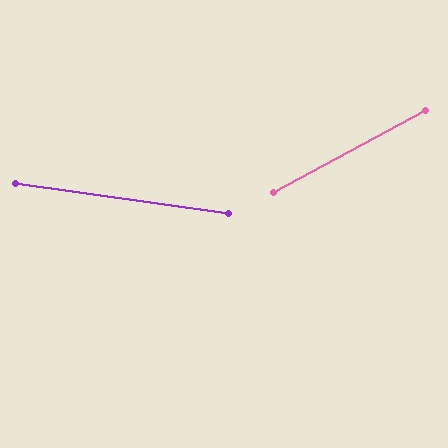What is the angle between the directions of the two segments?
Approximately 36 degrees.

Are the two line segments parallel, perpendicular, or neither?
Neither parallel nor perpendicular — they differ by about 36°.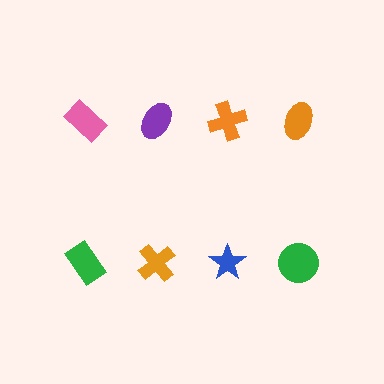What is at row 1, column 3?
An orange cross.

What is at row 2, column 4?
A green circle.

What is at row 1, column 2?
A purple ellipse.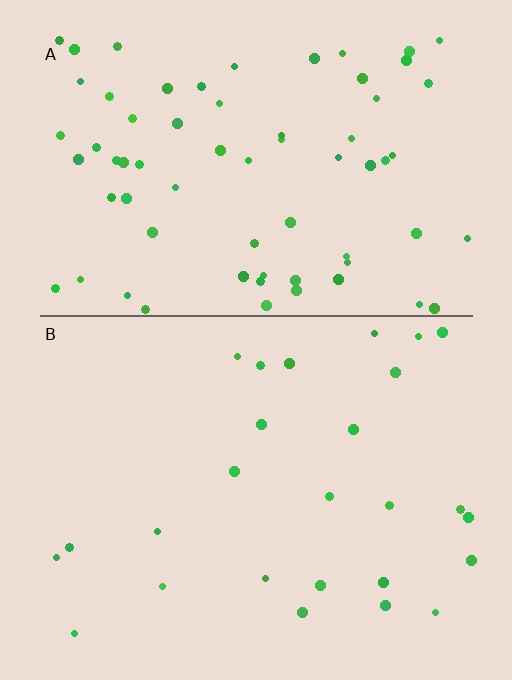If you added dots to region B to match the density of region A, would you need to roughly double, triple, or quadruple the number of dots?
Approximately triple.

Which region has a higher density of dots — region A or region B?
A (the top).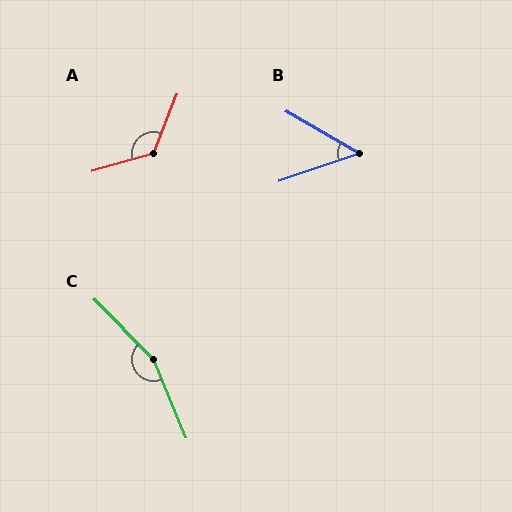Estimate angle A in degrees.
Approximately 128 degrees.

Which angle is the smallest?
B, at approximately 48 degrees.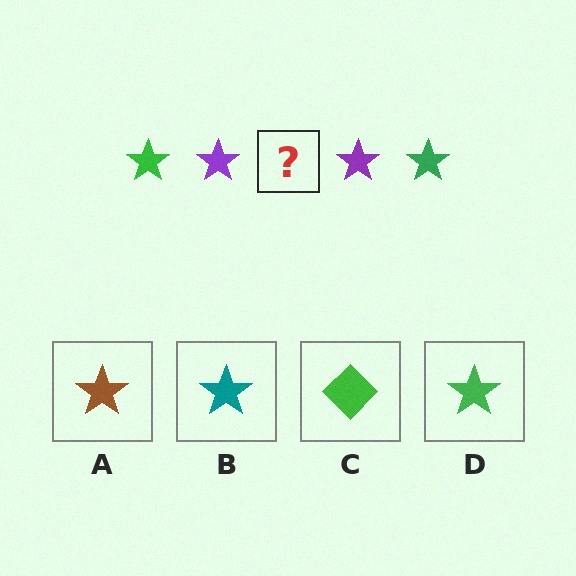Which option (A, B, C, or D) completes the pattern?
D.